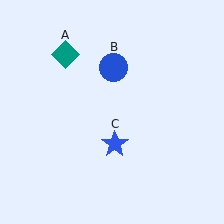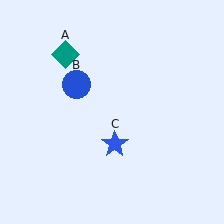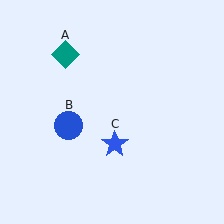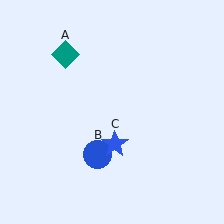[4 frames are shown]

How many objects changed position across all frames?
1 object changed position: blue circle (object B).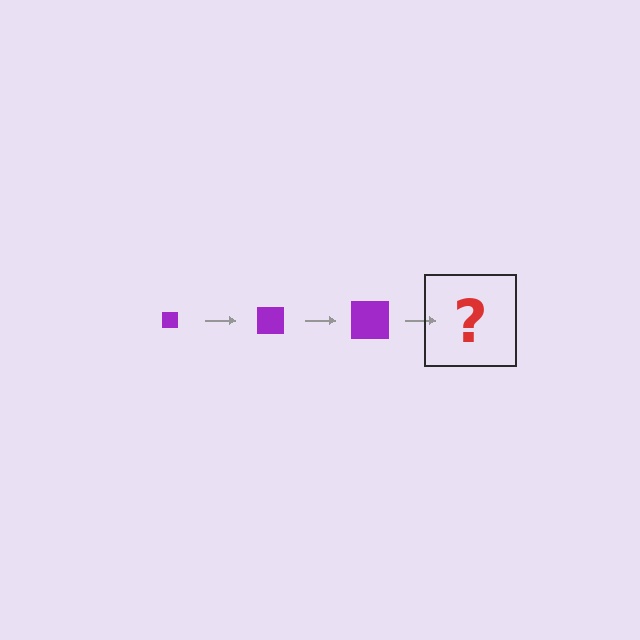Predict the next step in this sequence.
The next step is a purple square, larger than the previous one.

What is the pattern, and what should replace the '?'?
The pattern is that the square gets progressively larger each step. The '?' should be a purple square, larger than the previous one.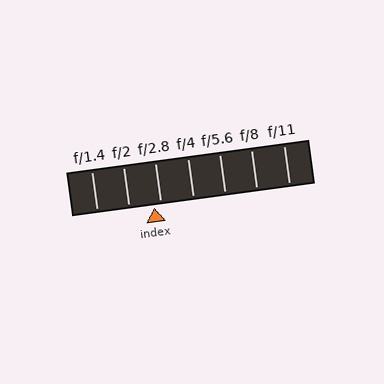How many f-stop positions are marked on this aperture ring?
There are 7 f-stop positions marked.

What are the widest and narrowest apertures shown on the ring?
The widest aperture shown is f/1.4 and the narrowest is f/11.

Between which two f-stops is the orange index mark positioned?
The index mark is between f/2 and f/2.8.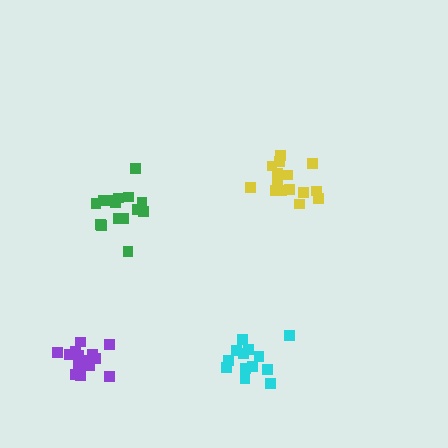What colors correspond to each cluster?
The clusters are colored: yellow, cyan, green, purple.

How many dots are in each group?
Group 1: 15 dots, Group 2: 13 dots, Group 3: 15 dots, Group 4: 15 dots (58 total).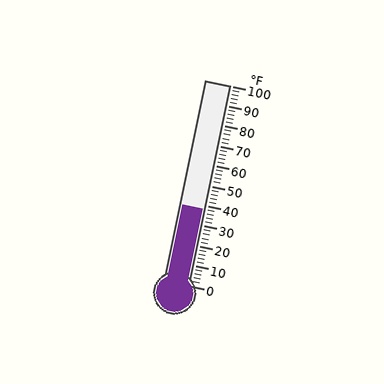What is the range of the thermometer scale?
The thermometer scale ranges from 0°F to 100°F.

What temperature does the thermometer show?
The thermometer shows approximately 38°F.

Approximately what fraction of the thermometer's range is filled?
The thermometer is filled to approximately 40% of its range.